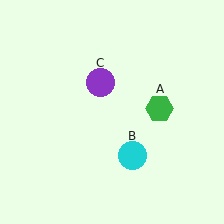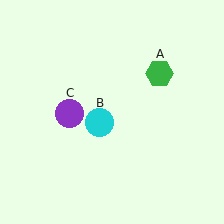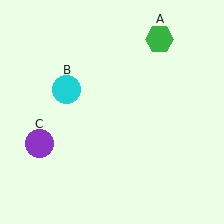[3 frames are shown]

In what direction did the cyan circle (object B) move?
The cyan circle (object B) moved up and to the left.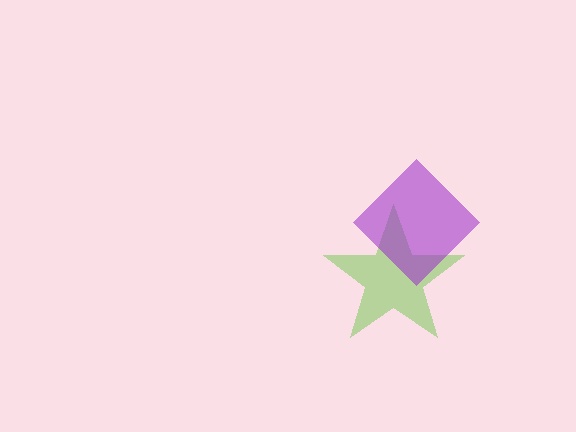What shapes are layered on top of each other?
The layered shapes are: a lime star, a purple diamond.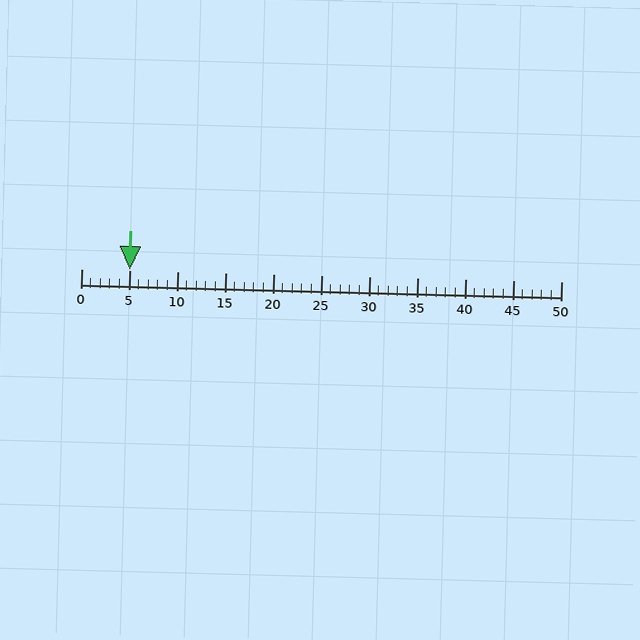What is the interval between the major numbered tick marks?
The major tick marks are spaced 5 units apart.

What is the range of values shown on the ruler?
The ruler shows values from 0 to 50.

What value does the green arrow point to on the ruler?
The green arrow points to approximately 5.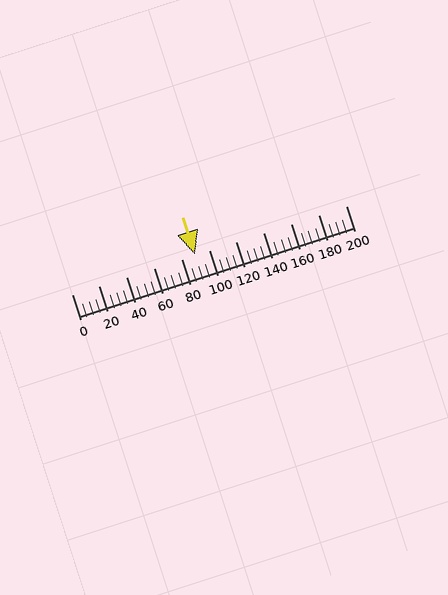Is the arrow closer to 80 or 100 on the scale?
The arrow is closer to 100.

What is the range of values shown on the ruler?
The ruler shows values from 0 to 200.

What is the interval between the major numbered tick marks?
The major tick marks are spaced 20 units apart.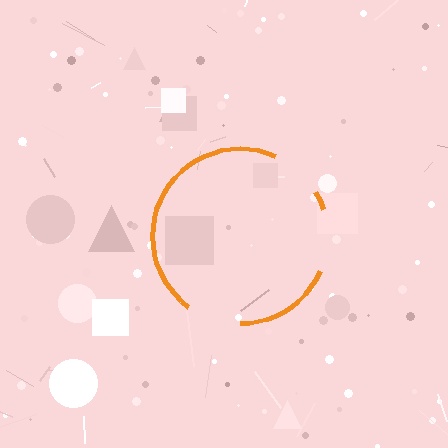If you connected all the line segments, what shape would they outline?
They would outline a circle.